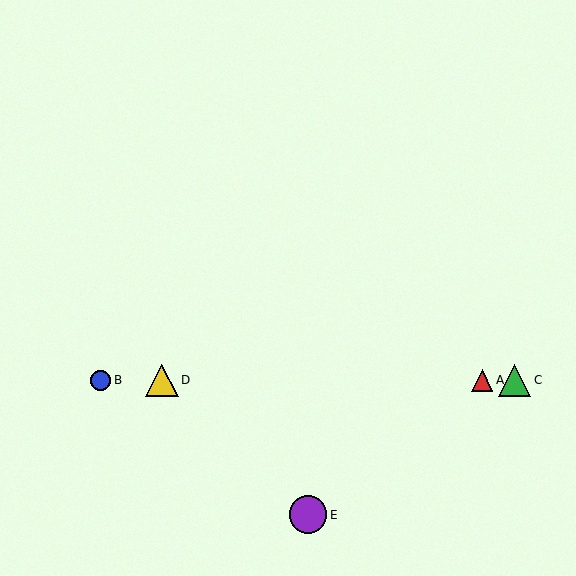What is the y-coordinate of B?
Object B is at y≈380.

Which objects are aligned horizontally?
Objects A, B, C, D are aligned horizontally.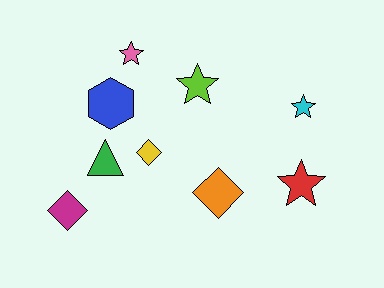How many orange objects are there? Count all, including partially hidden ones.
There is 1 orange object.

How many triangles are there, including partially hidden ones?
There is 1 triangle.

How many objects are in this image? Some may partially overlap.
There are 9 objects.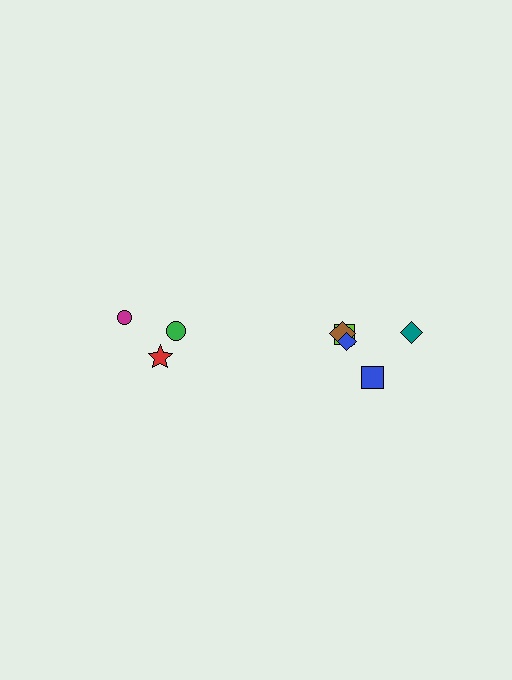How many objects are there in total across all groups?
There are 8 objects.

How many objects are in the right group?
There are 5 objects.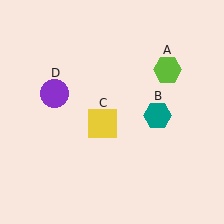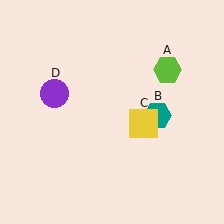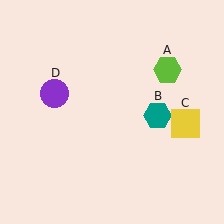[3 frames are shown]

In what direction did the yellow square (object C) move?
The yellow square (object C) moved right.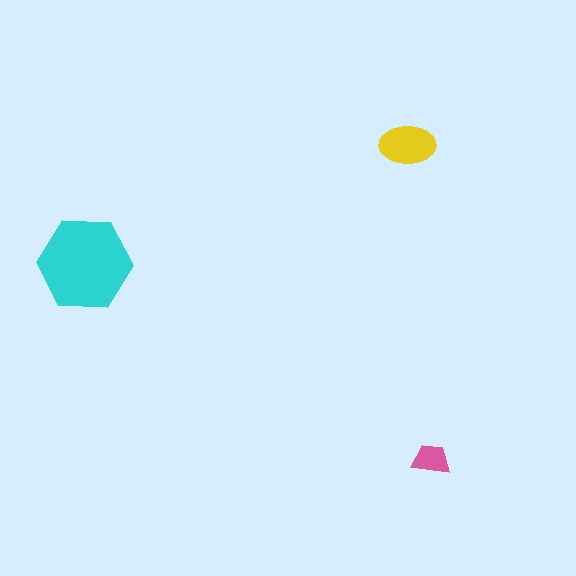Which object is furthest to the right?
The pink trapezoid is rightmost.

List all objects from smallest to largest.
The pink trapezoid, the yellow ellipse, the cyan hexagon.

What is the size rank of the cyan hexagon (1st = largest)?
1st.